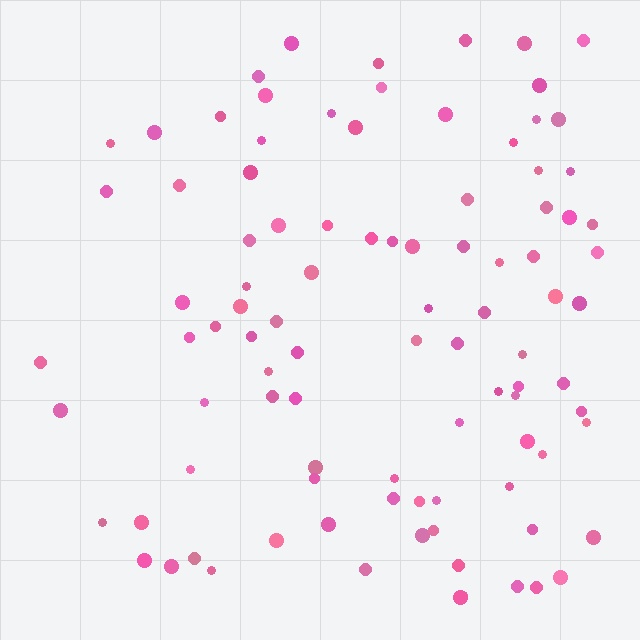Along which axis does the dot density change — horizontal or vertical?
Horizontal.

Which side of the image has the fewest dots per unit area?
The left.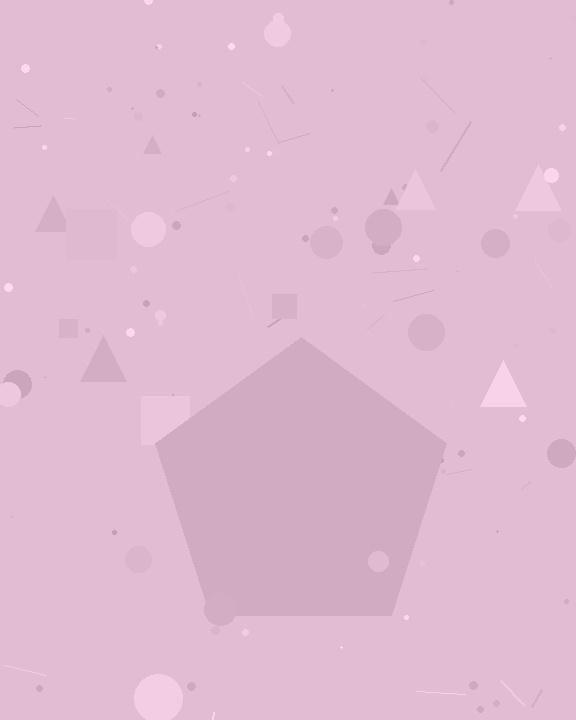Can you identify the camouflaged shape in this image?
The camouflaged shape is a pentagon.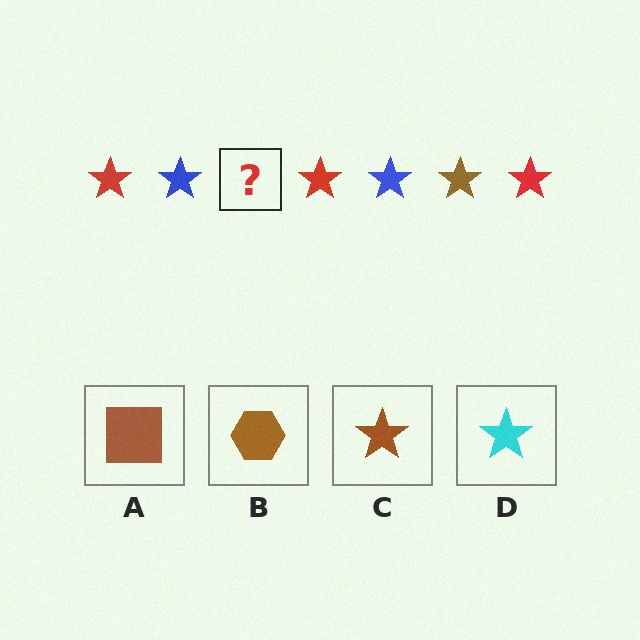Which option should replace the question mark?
Option C.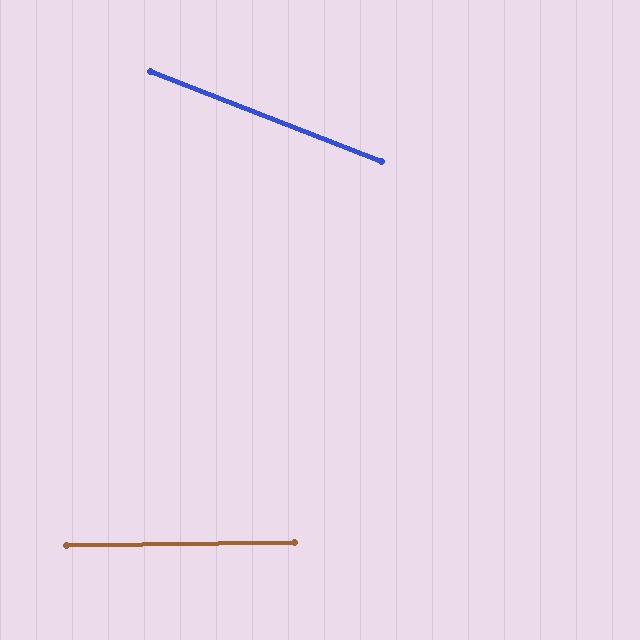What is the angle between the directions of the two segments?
Approximately 22 degrees.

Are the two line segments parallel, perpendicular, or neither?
Neither parallel nor perpendicular — they differ by about 22°.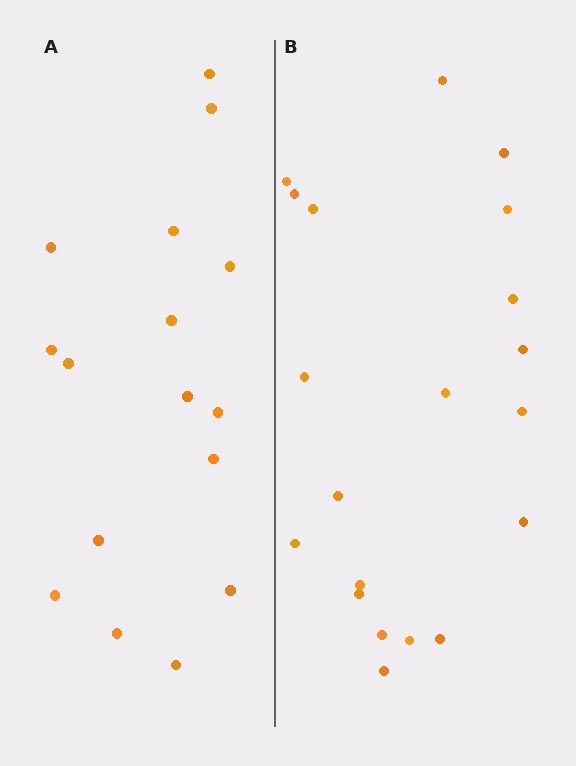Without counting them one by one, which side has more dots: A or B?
Region B (the right region) has more dots.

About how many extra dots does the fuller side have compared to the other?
Region B has about 4 more dots than region A.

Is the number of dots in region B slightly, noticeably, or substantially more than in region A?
Region B has noticeably more, but not dramatically so. The ratio is roughly 1.2 to 1.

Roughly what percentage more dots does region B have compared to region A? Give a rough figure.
About 25% more.